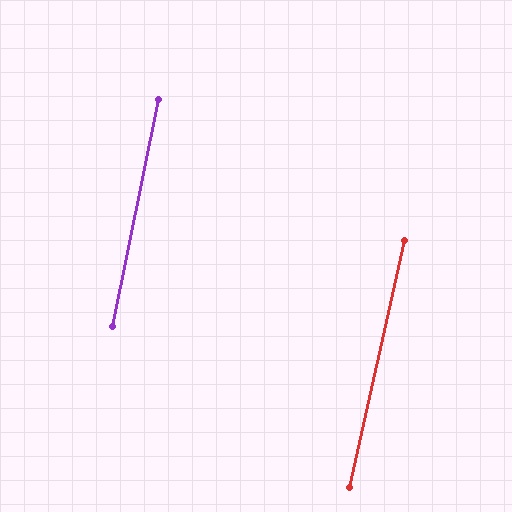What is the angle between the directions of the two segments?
Approximately 1 degree.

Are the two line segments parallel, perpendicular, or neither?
Parallel — their directions differ by only 0.8°.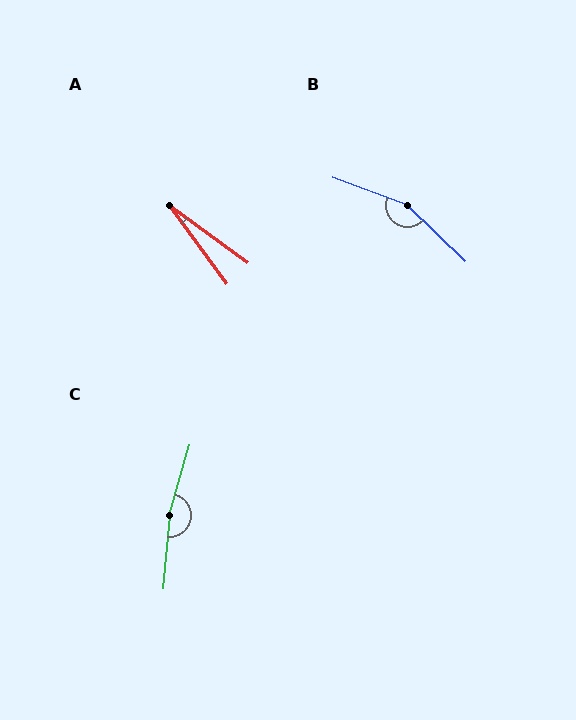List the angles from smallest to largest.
A (17°), B (157°), C (169°).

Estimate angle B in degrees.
Approximately 157 degrees.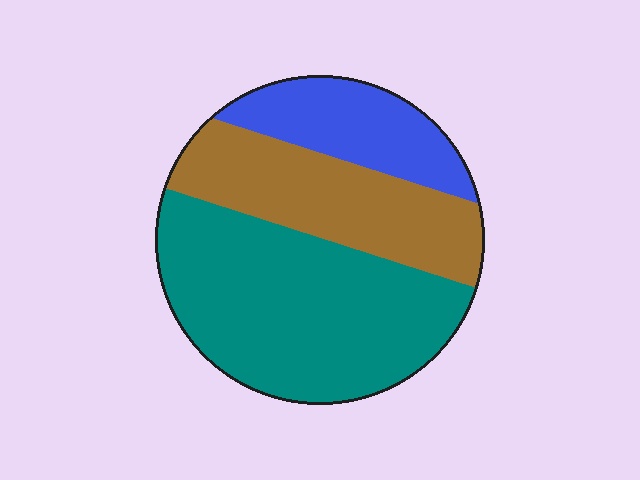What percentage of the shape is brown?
Brown covers about 30% of the shape.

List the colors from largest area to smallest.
From largest to smallest: teal, brown, blue.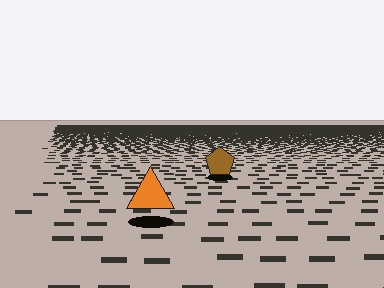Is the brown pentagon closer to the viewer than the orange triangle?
No. The orange triangle is closer — you can tell from the texture gradient: the ground texture is coarser near it.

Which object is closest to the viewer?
The orange triangle is closest. The texture marks near it are larger and more spread out.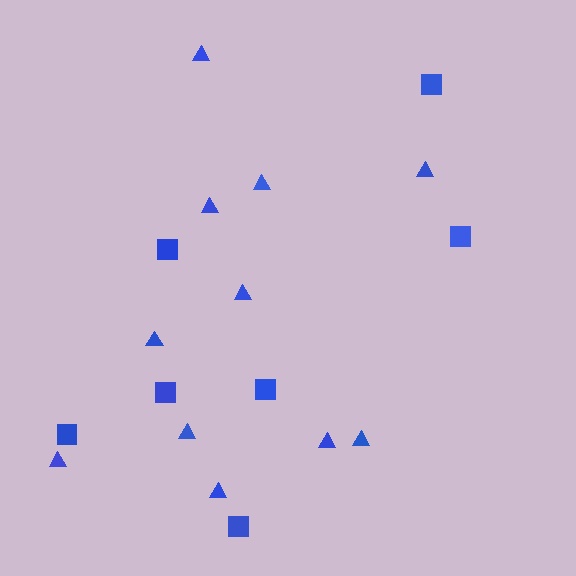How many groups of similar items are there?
There are 2 groups: one group of squares (7) and one group of triangles (11).